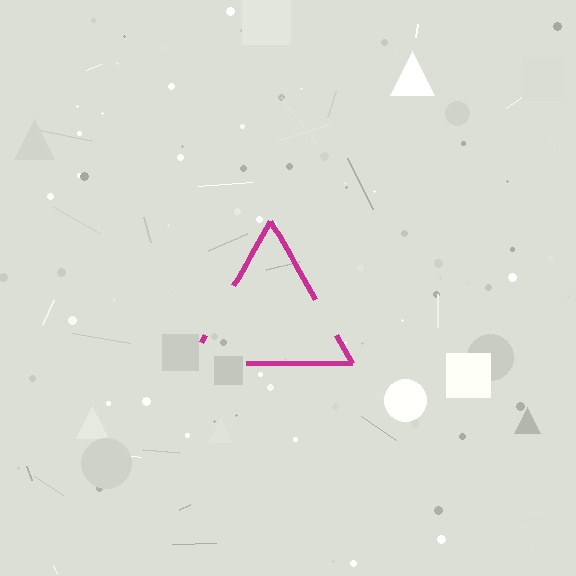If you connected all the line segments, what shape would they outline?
They would outline a triangle.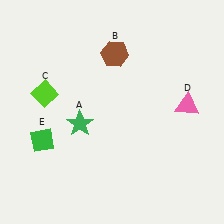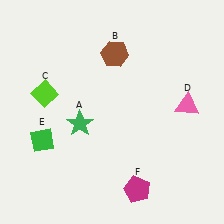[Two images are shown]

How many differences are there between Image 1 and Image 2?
There is 1 difference between the two images.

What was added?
A magenta pentagon (F) was added in Image 2.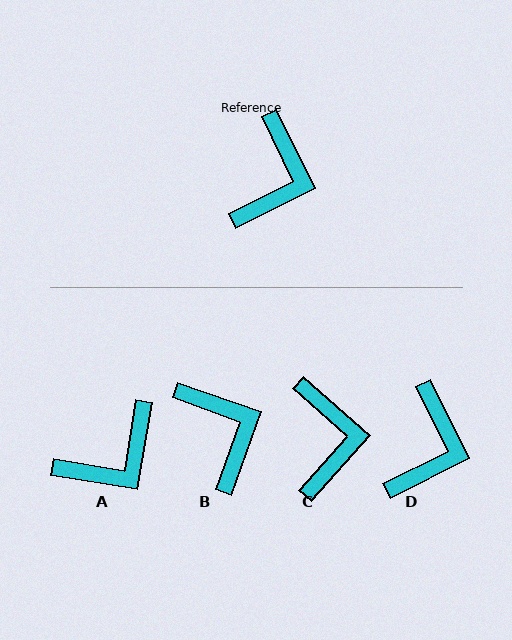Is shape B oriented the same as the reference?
No, it is off by about 44 degrees.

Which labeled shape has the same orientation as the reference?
D.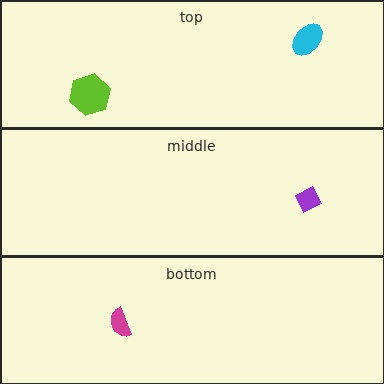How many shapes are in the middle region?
1.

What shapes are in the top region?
The lime hexagon, the cyan ellipse.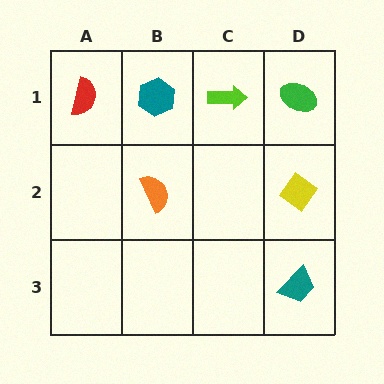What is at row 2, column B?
An orange semicircle.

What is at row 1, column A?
A red semicircle.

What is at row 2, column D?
A yellow diamond.